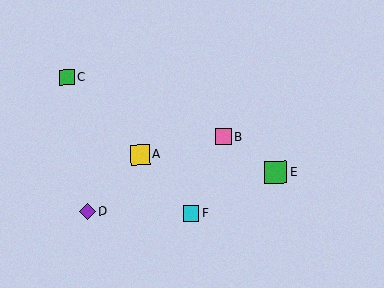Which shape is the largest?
The green square (labeled E) is the largest.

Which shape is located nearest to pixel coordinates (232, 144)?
The pink square (labeled B) at (223, 137) is nearest to that location.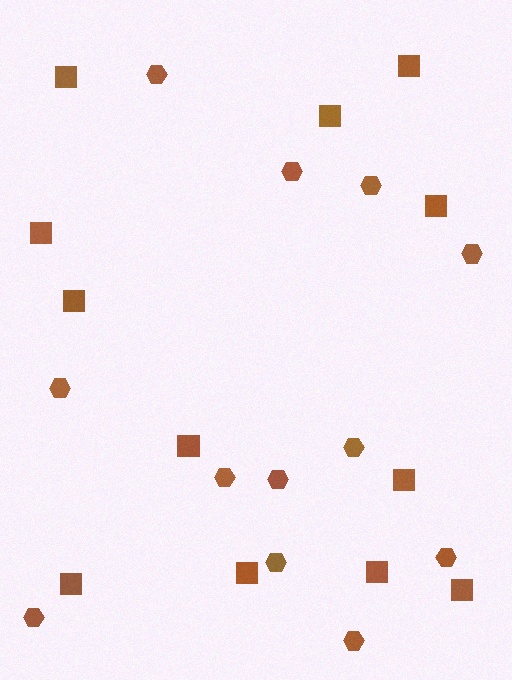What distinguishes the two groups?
There are 2 groups: one group of squares (12) and one group of hexagons (12).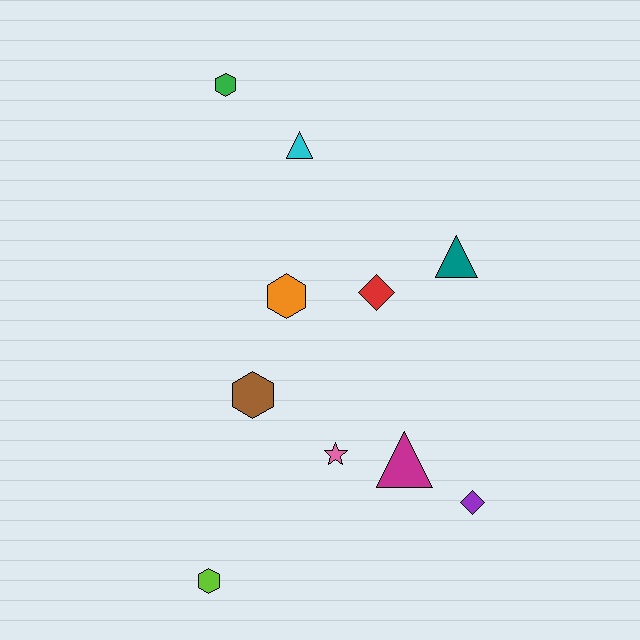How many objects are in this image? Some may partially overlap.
There are 10 objects.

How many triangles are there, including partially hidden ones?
There are 3 triangles.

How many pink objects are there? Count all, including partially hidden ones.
There is 1 pink object.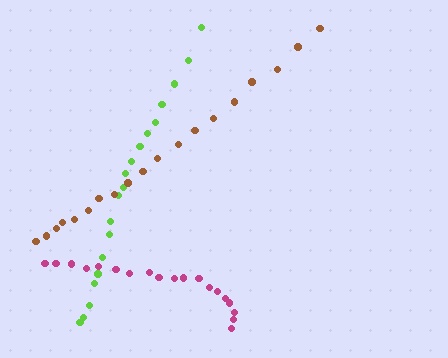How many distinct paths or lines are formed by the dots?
There are 3 distinct paths.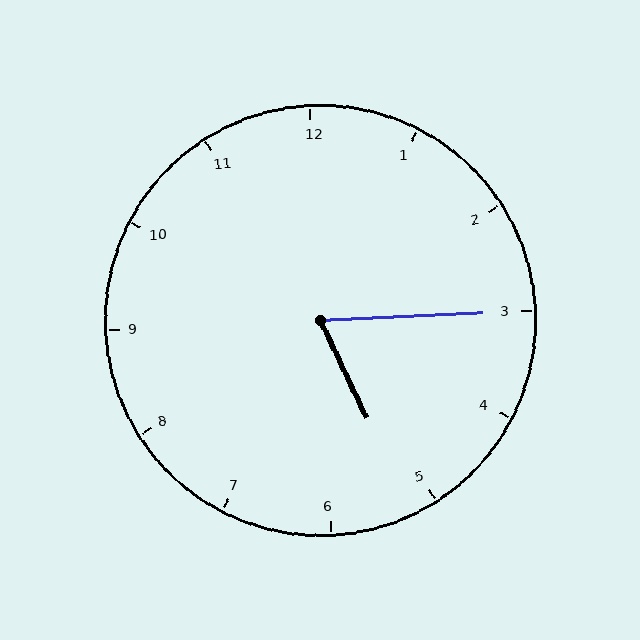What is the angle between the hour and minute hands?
Approximately 68 degrees.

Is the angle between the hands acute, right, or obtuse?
It is acute.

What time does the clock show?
5:15.